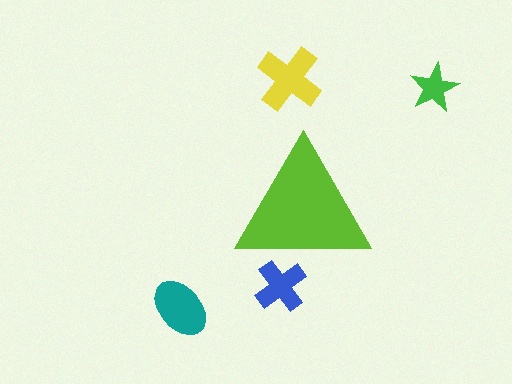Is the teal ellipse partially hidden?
No, the teal ellipse is fully visible.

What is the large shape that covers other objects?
A lime triangle.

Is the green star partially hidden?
No, the green star is fully visible.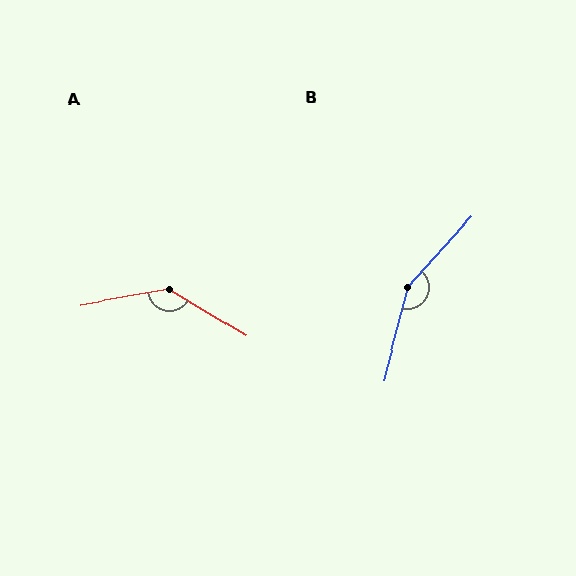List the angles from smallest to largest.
A (139°), B (152°).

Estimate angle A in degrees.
Approximately 139 degrees.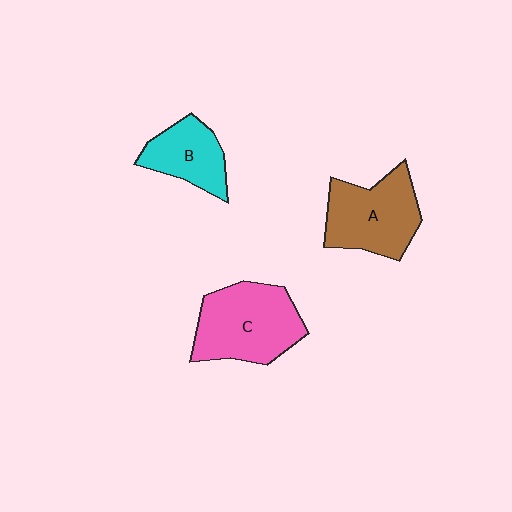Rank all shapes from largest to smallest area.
From largest to smallest: C (pink), A (brown), B (cyan).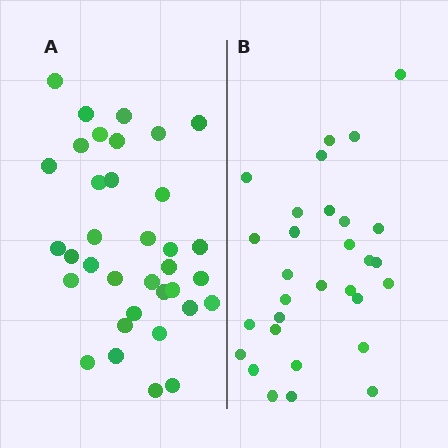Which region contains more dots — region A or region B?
Region A (the left region) has more dots.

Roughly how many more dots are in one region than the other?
Region A has about 5 more dots than region B.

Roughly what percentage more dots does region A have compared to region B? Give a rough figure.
About 15% more.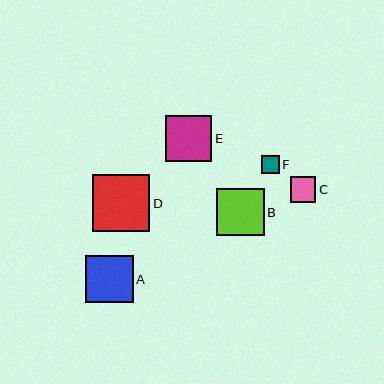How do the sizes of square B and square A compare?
Square B and square A are approximately the same size.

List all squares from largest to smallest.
From largest to smallest: D, B, A, E, C, F.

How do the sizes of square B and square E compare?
Square B and square E are approximately the same size.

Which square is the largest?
Square D is the largest with a size of approximately 58 pixels.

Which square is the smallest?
Square F is the smallest with a size of approximately 18 pixels.